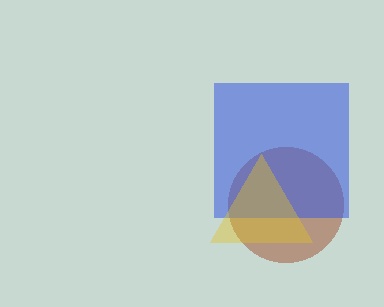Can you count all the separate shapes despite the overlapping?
Yes, there are 3 separate shapes.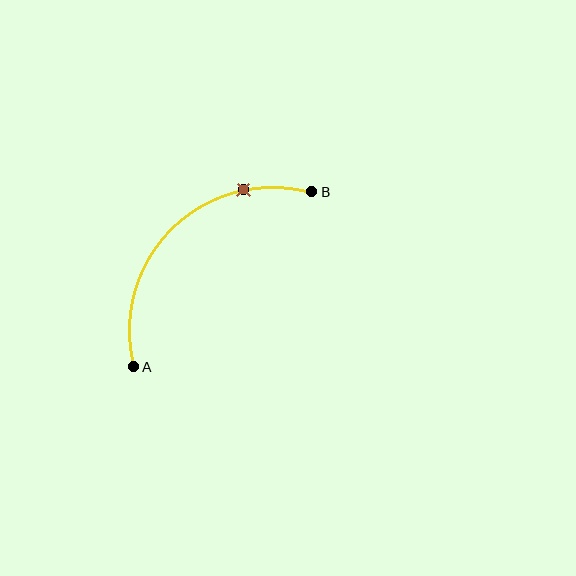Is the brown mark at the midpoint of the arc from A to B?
No. The brown mark lies on the arc but is closer to endpoint B. The arc midpoint would be at the point on the curve equidistant along the arc from both A and B.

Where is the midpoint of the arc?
The arc midpoint is the point on the curve farthest from the straight line joining A and B. It sits above and to the left of that line.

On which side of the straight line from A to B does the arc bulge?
The arc bulges above and to the left of the straight line connecting A and B.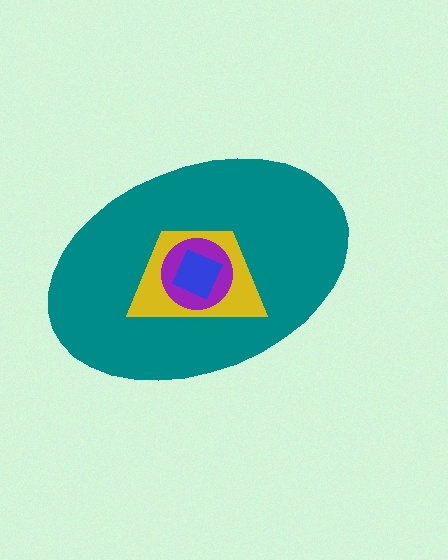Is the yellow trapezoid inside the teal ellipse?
Yes.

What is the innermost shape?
The blue square.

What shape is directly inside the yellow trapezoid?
The purple circle.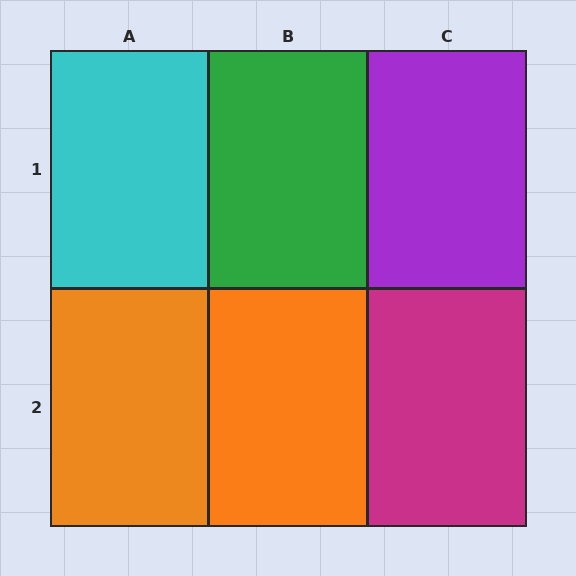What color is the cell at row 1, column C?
Purple.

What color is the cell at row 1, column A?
Cyan.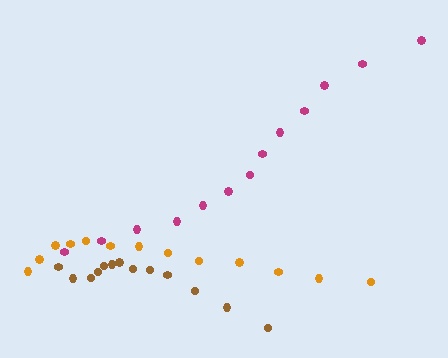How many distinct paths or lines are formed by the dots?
There are 3 distinct paths.